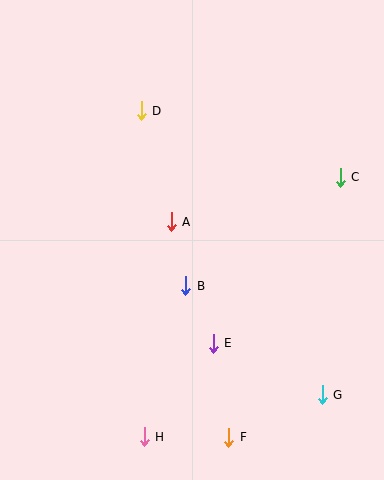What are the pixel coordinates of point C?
Point C is at (340, 177).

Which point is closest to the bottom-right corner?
Point G is closest to the bottom-right corner.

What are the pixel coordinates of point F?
Point F is at (229, 437).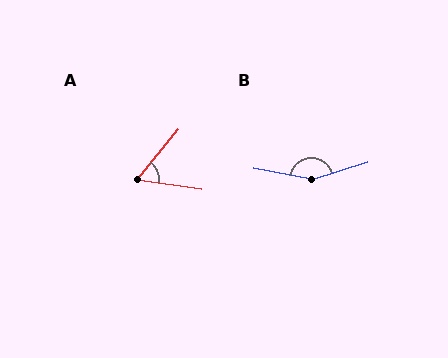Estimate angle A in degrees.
Approximately 59 degrees.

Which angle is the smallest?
A, at approximately 59 degrees.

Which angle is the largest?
B, at approximately 152 degrees.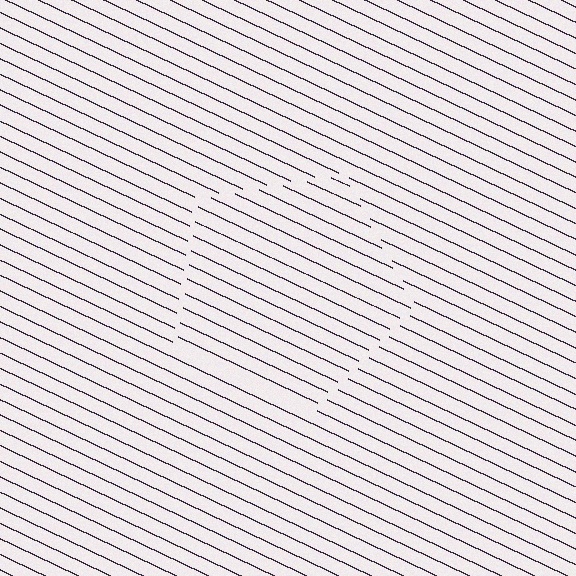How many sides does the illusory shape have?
5 sides — the line-ends trace a pentagon.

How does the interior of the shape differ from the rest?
The interior of the shape contains the same grating, shifted by half a period — the contour is defined by the phase discontinuity where line-ends from the inner and outer gratings abut.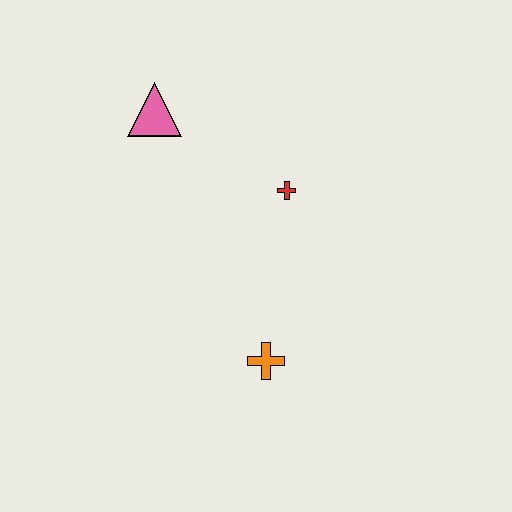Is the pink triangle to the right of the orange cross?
No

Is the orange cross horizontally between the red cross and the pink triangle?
Yes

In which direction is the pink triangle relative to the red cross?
The pink triangle is to the left of the red cross.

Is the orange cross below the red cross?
Yes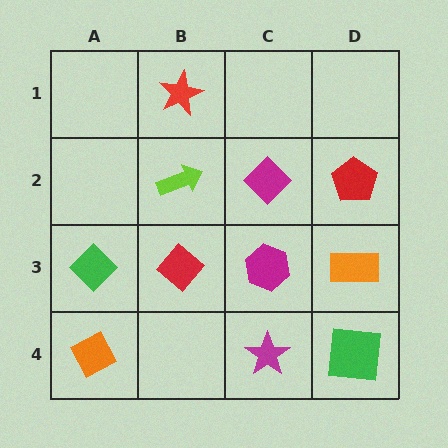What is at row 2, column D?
A red pentagon.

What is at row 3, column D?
An orange rectangle.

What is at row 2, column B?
A lime arrow.